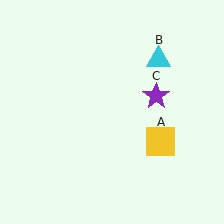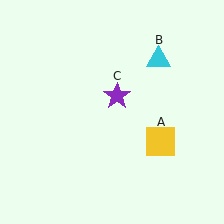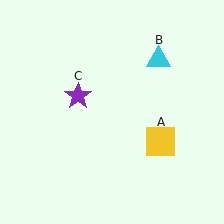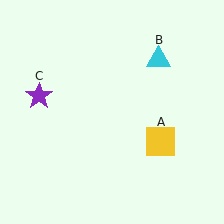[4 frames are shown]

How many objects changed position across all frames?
1 object changed position: purple star (object C).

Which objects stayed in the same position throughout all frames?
Yellow square (object A) and cyan triangle (object B) remained stationary.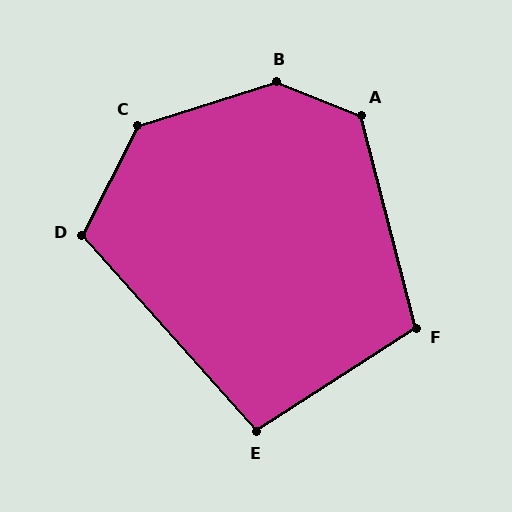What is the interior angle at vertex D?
Approximately 111 degrees (obtuse).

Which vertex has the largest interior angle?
B, at approximately 140 degrees.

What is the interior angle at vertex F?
Approximately 108 degrees (obtuse).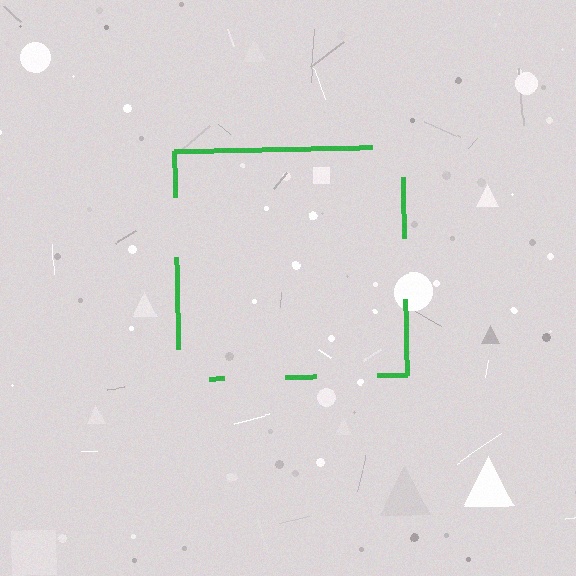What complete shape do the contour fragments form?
The contour fragments form a square.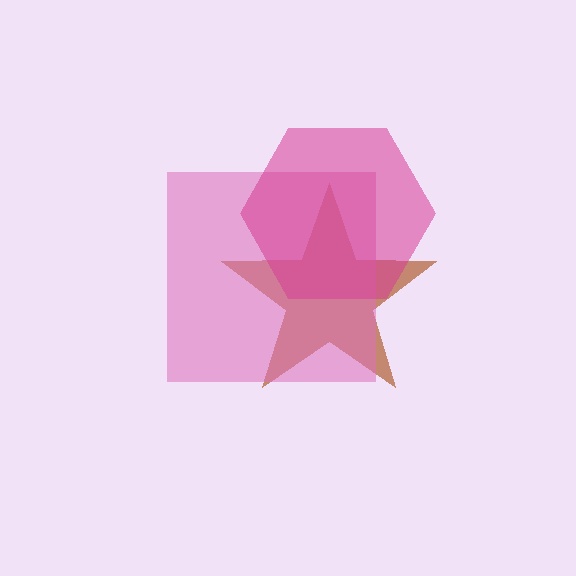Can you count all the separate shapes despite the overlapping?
Yes, there are 3 separate shapes.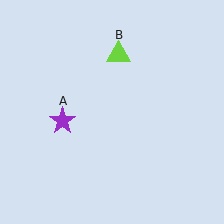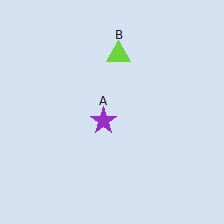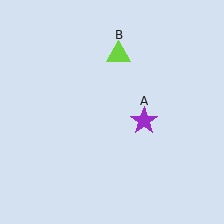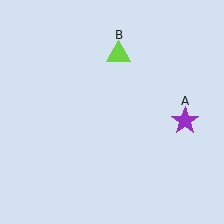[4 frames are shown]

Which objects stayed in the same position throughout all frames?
Lime triangle (object B) remained stationary.